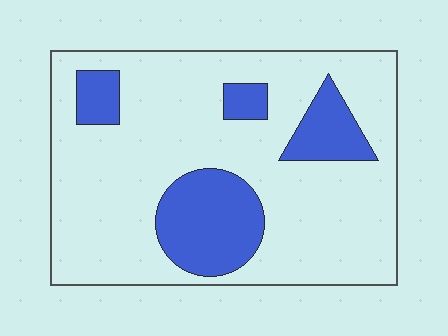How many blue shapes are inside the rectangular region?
4.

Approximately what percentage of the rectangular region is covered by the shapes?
Approximately 20%.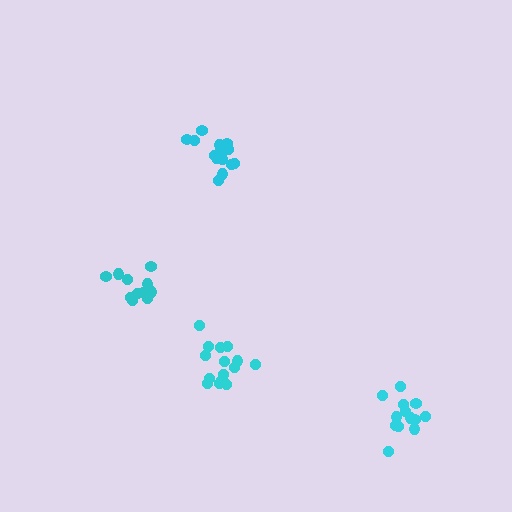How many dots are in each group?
Group 1: 13 dots, Group 2: 15 dots, Group 3: 12 dots, Group 4: 15 dots (55 total).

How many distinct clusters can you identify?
There are 4 distinct clusters.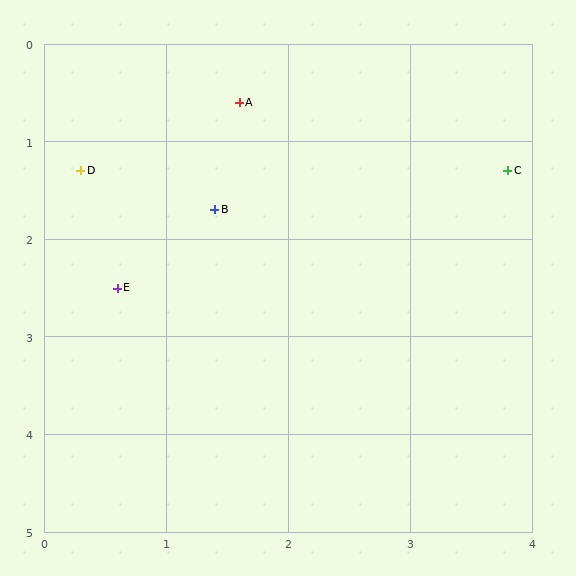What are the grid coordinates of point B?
Point B is at approximately (1.4, 1.7).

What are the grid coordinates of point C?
Point C is at approximately (3.8, 1.3).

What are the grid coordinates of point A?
Point A is at approximately (1.6, 0.6).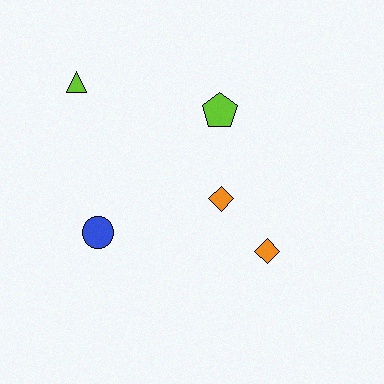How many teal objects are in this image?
There are no teal objects.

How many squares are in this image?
There are no squares.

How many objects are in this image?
There are 5 objects.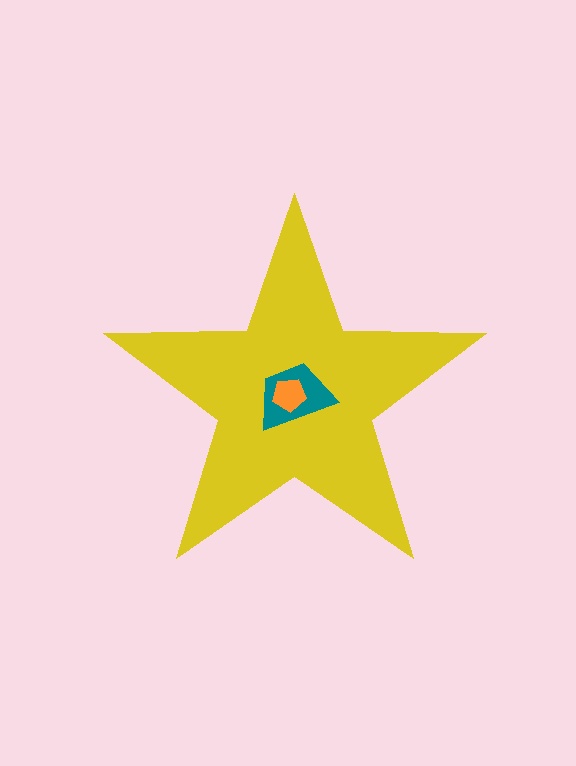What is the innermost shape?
The orange pentagon.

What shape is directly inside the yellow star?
The teal trapezoid.